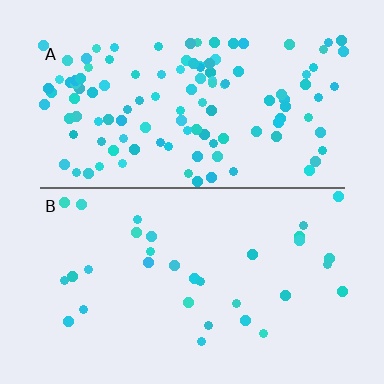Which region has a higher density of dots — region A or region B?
A (the top).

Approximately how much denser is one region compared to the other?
Approximately 3.6× — region A over region B.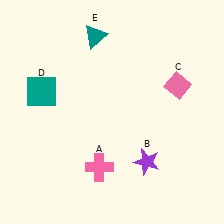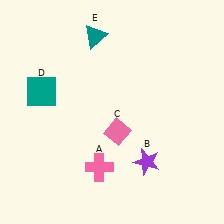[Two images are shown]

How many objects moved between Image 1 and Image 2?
1 object moved between the two images.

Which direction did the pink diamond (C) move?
The pink diamond (C) moved left.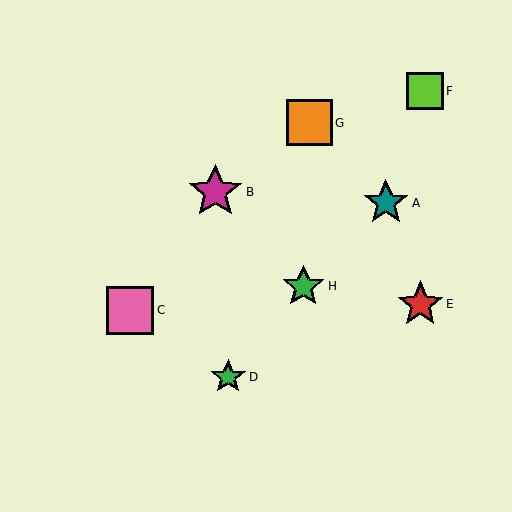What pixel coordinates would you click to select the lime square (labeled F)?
Click at (425, 91) to select the lime square F.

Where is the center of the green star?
The center of the green star is at (228, 377).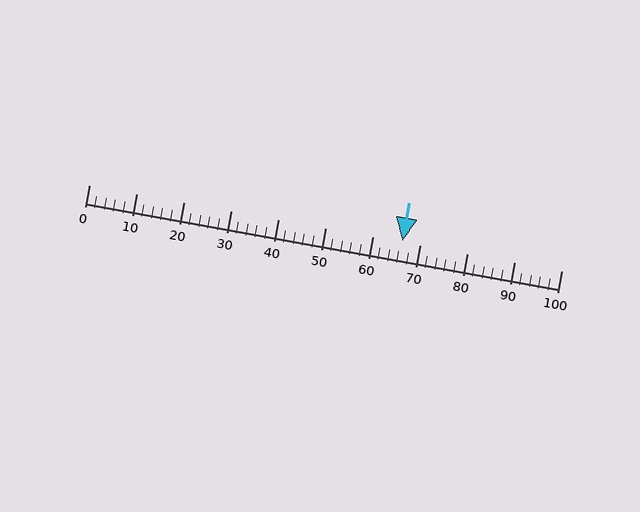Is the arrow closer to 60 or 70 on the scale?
The arrow is closer to 70.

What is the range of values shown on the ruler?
The ruler shows values from 0 to 100.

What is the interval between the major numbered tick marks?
The major tick marks are spaced 10 units apart.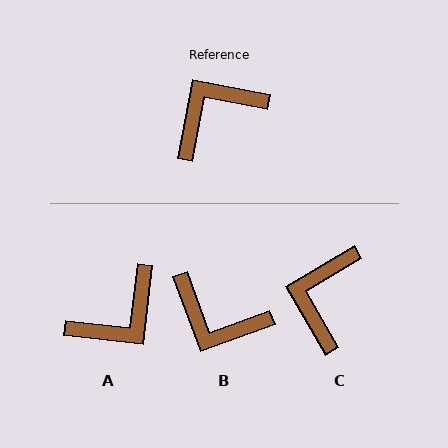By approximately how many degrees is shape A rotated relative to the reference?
Approximately 176 degrees clockwise.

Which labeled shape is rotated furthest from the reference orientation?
A, about 176 degrees away.